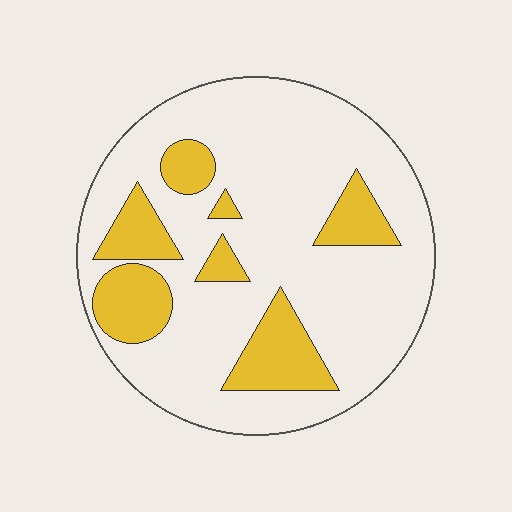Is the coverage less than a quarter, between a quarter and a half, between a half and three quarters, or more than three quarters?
Less than a quarter.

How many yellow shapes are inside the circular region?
7.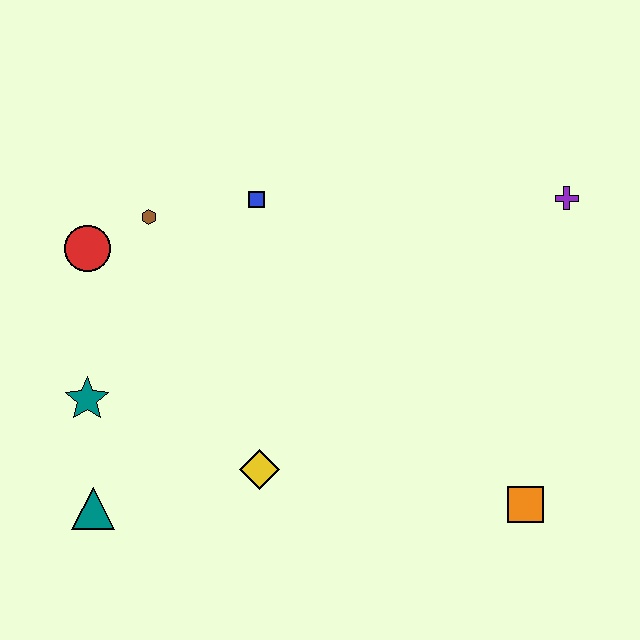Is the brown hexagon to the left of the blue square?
Yes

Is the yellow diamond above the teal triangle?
Yes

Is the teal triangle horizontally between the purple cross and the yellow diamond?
No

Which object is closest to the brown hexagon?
The red circle is closest to the brown hexagon.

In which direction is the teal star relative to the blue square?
The teal star is below the blue square.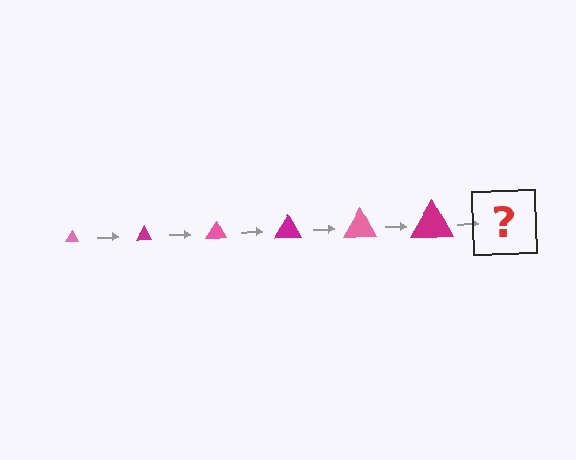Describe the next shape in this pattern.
It should be a pink triangle, larger than the previous one.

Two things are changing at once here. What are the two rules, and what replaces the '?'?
The two rules are that the triangle grows larger each step and the color cycles through pink and magenta. The '?' should be a pink triangle, larger than the previous one.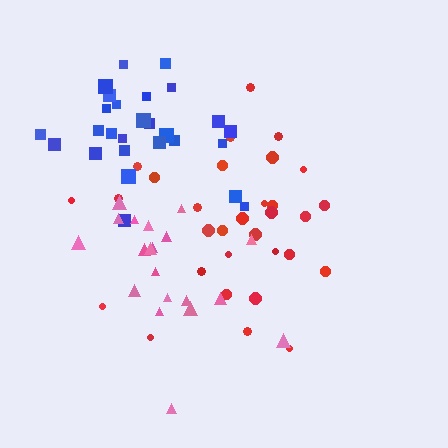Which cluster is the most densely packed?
Blue.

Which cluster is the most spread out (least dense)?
Pink.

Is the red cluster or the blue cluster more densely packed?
Blue.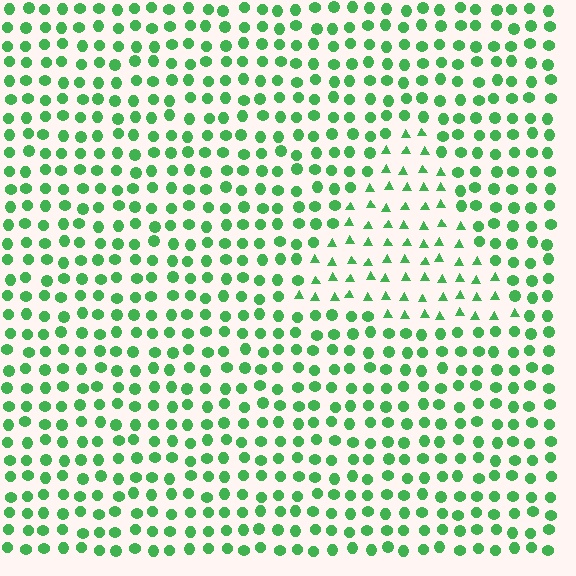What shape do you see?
I see a triangle.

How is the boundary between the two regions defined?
The boundary is defined by a change in element shape: triangles inside vs. circles outside. All elements share the same color and spacing.